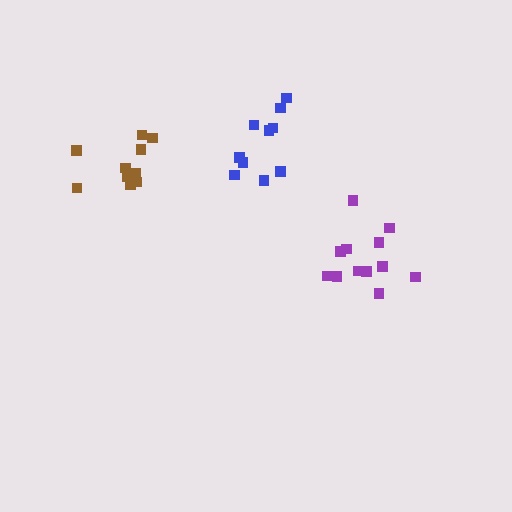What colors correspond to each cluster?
The clusters are colored: brown, blue, purple.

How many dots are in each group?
Group 1: 10 dots, Group 2: 10 dots, Group 3: 12 dots (32 total).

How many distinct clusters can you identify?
There are 3 distinct clusters.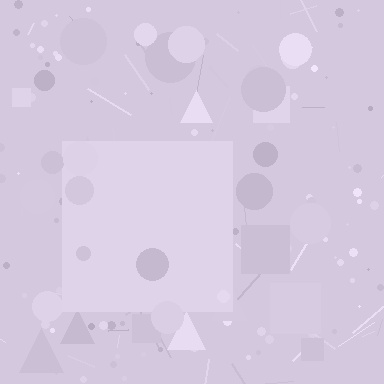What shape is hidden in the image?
A square is hidden in the image.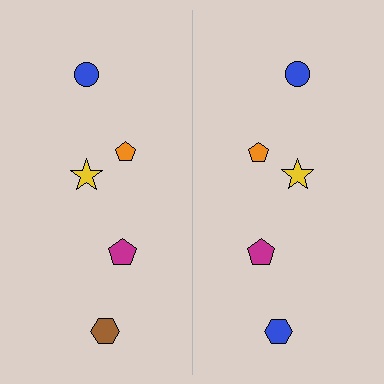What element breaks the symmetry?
The blue hexagon on the right side breaks the symmetry — its mirror counterpart is brown.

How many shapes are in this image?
There are 10 shapes in this image.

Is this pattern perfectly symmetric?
No, the pattern is not perfectly symmetric. The blue hexagon on the right side breaks the symmetry — its mirror counterpart is brown.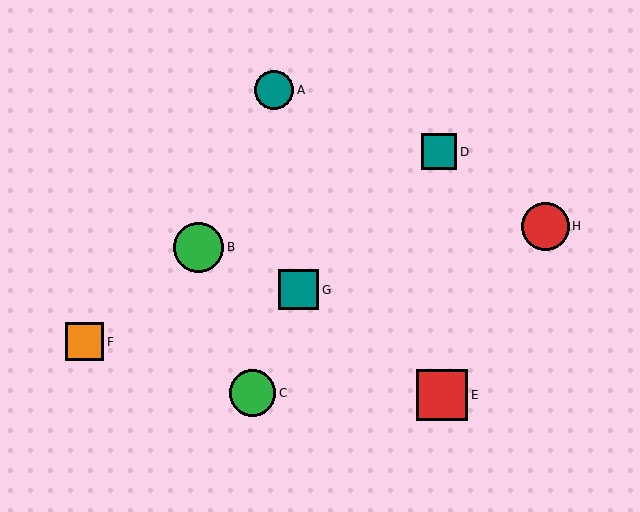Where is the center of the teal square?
The center of the teal square is at (439, 152).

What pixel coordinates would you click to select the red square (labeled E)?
Click at (442, 395) to select the red square E.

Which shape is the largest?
The red square (labeled E) is the largest.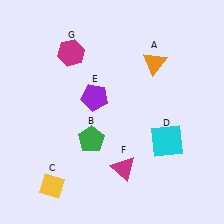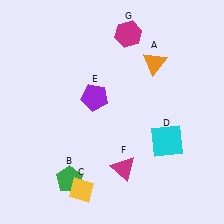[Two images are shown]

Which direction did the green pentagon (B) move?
The green pentagon (B) moved down.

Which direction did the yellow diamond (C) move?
The yellow diamond (C) moved right.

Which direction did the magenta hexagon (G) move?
The magenta hexagon (G) moved right.